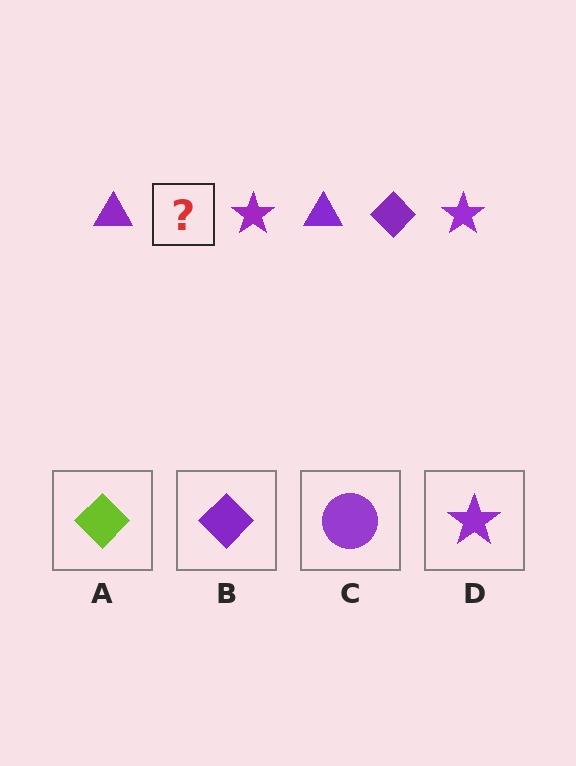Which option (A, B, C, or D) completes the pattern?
B.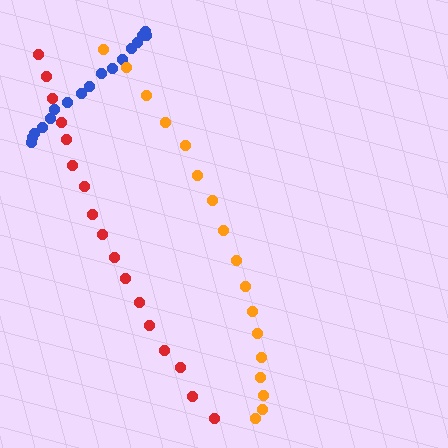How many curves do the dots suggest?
There are 3 distinct paths.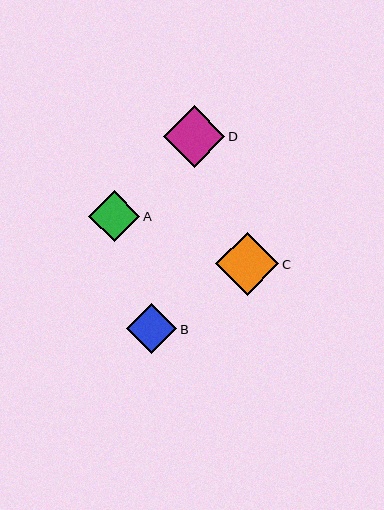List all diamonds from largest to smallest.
From largest to smallest: C, D, A, B.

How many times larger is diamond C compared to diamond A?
Diamond C is approximately 1.2 times the size of diamond A.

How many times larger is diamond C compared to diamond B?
Diamond C is approximately 1.3 times the size of diamond B.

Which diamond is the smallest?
Diamond B is the smallest with a size of approximately 50 pixels.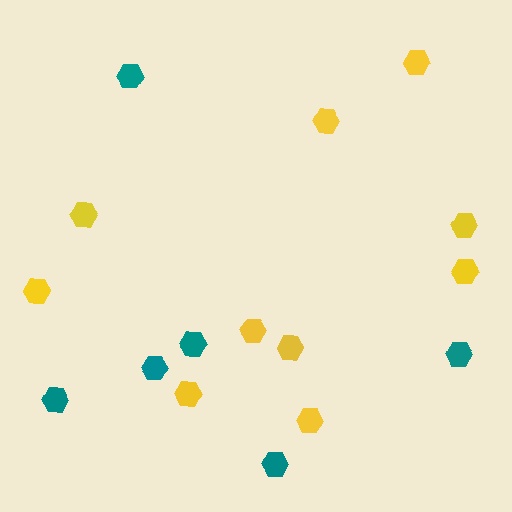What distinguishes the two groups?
There are 2 groups: one group of teal hexagons (6) and one group of yellow hexagons (10).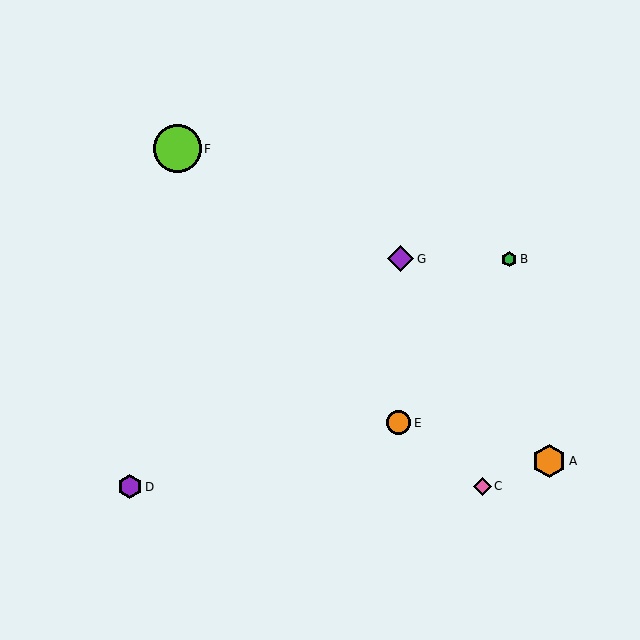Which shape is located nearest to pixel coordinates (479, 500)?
The pink diamond (labeled C) at (482, 487) is nearest to that location.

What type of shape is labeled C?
Shape C is a pink diamond.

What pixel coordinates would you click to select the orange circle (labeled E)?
Click at (399, 423) to select the orange circle E.